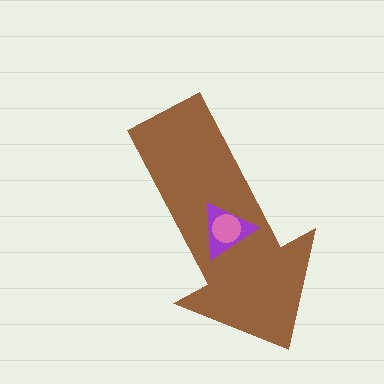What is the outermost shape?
The brown arrow.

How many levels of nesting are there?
3.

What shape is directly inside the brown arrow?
The purple triangle.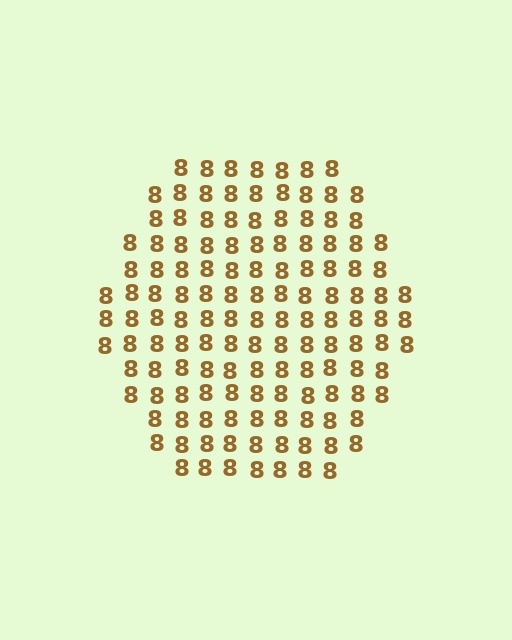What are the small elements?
The small elements are digit 8's.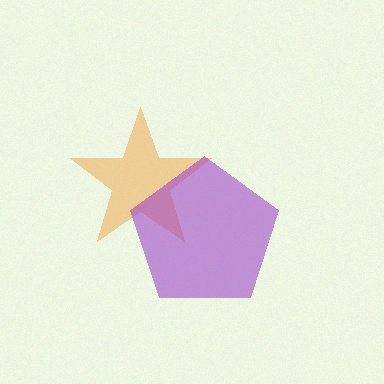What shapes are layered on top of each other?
The layered shapes are: an orange star, a purple pentagon.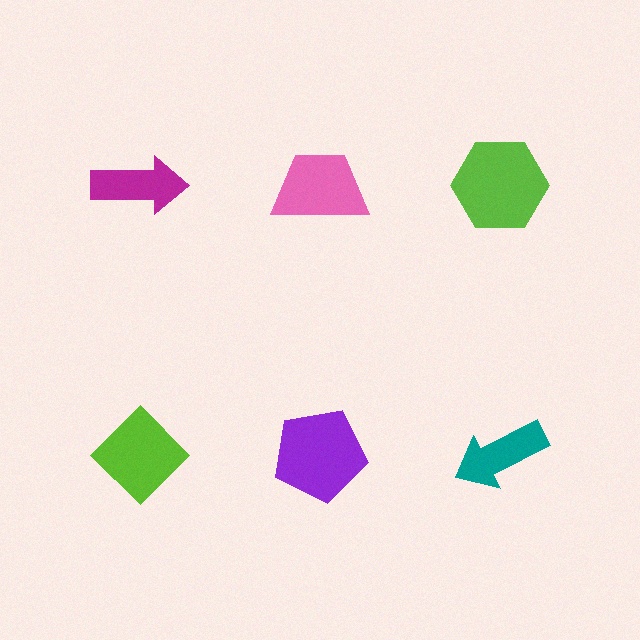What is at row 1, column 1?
A magenta arrow.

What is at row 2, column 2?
A purple pentagon.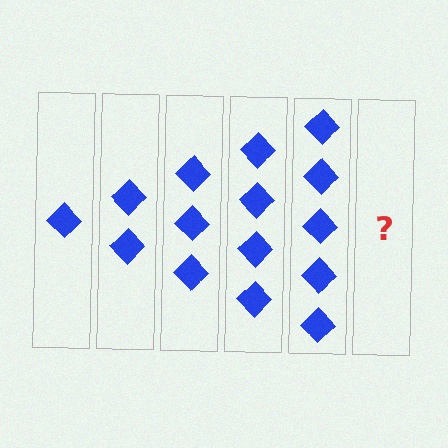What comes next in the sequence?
The next element should be 6 diamonds.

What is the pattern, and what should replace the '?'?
The pattern is that each step adds one more diamond. The '?' should be 6 diamonds.